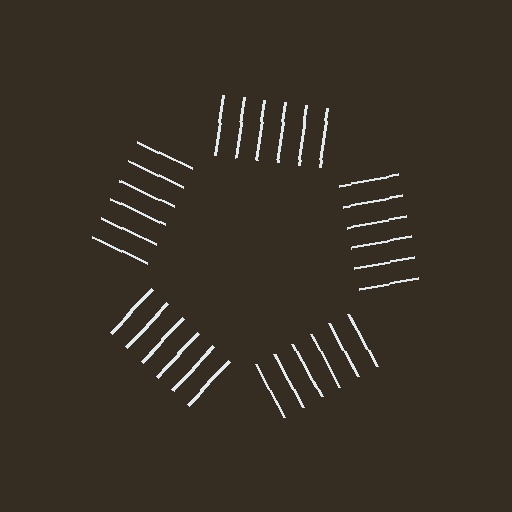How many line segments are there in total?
30 — 6 along each of the 5 edges.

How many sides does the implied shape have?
5 sides — the line-ends trace a pentagon.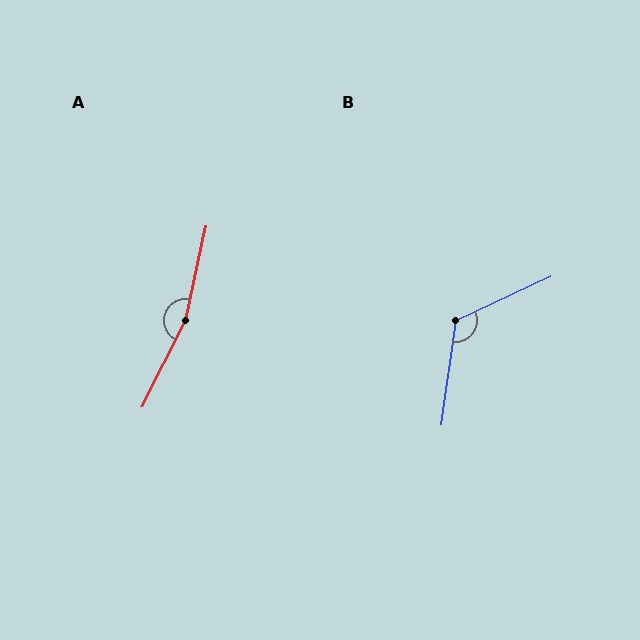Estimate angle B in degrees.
Approximately 123 degrees.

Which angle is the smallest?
B, at approximately 123 degrees.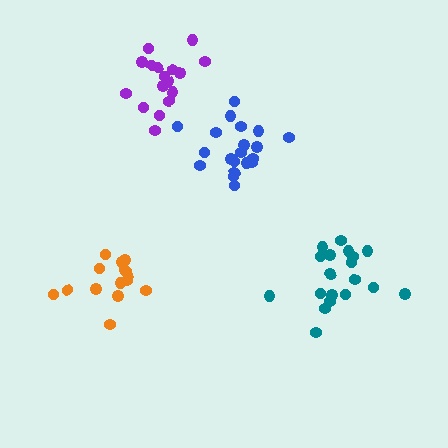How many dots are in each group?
Group 1: 17 dots, Group 2: 16 dots, Group 3: 20 dots, Group 4: 19 dots (72 total).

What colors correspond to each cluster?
The clusters are colored: purple, orange, blue, teal.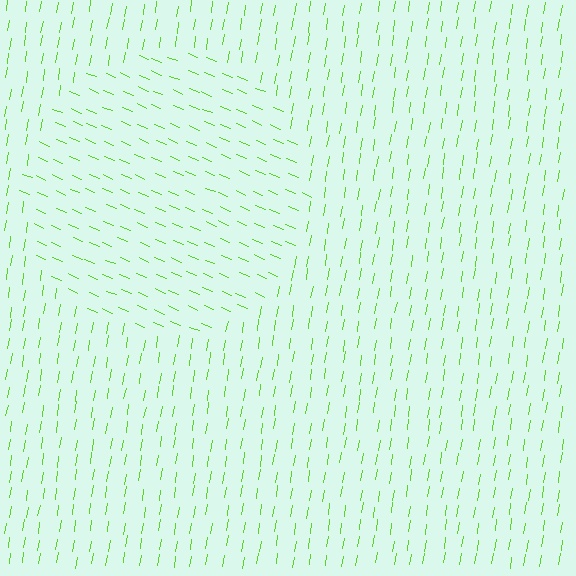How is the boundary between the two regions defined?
The boundary is defined purely by a change in line orientation (approximately 76 degrees difference). All lines are the same color and thickness.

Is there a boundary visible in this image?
Yes, there is a texture boundary formed by a change in line orientation.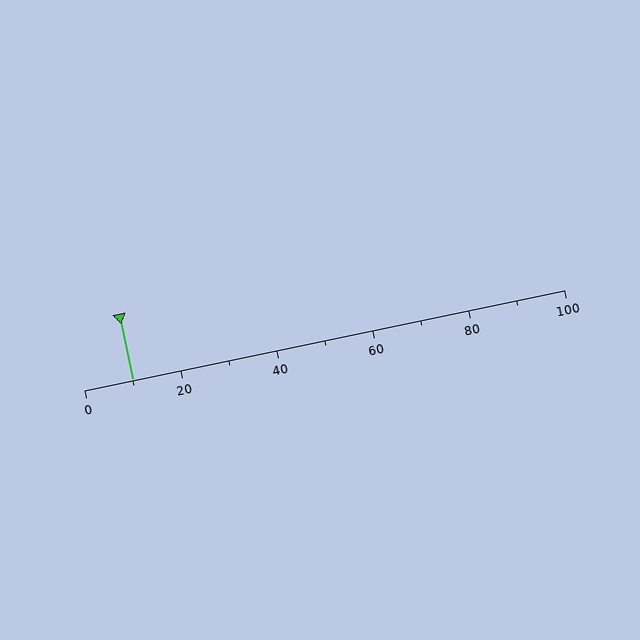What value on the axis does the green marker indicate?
The marker indicates approximately 10.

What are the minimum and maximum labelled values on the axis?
The axis runs from 0 to 100.